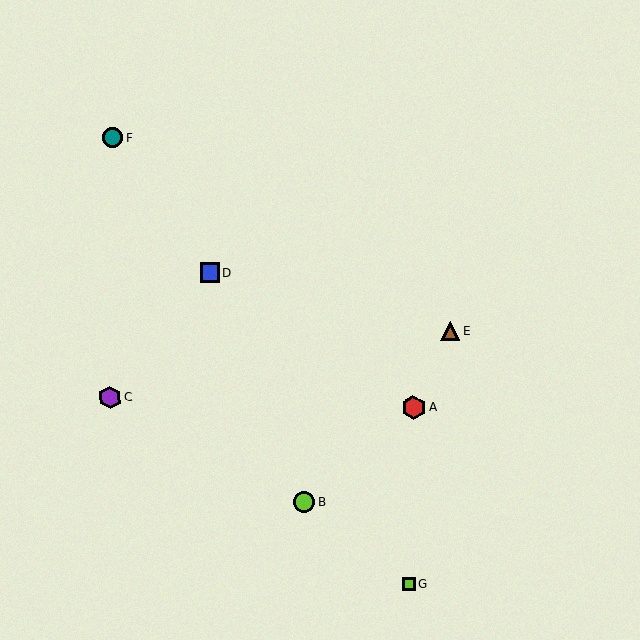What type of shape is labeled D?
Shape D is a blue square.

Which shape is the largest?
The red hexagon (labeled A) is the largest.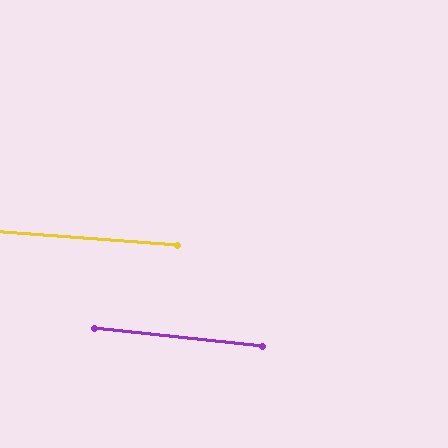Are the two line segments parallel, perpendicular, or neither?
Parallel — their directions differ by only 1.8°.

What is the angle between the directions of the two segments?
Approximately 2 degrees.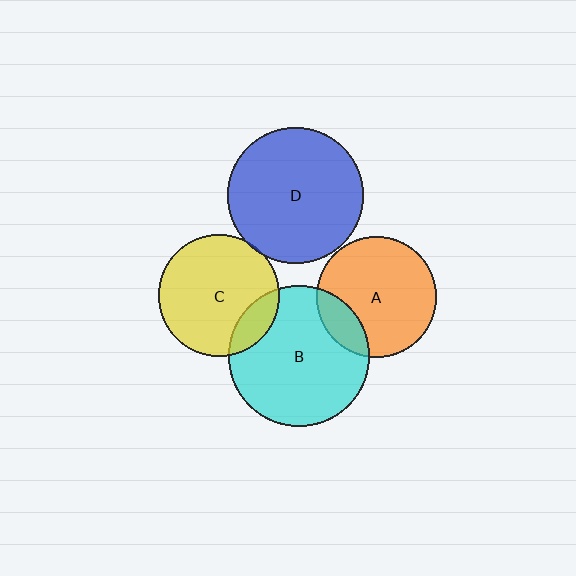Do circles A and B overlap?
Yes.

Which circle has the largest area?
Circle B (cyan).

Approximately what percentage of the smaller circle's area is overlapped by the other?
Approximately 20%.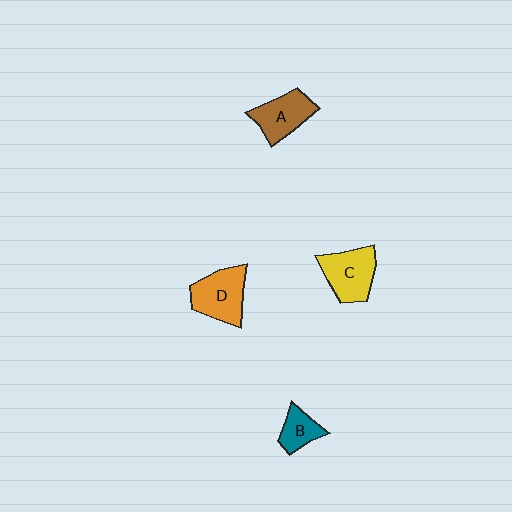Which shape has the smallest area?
Shape B (teal).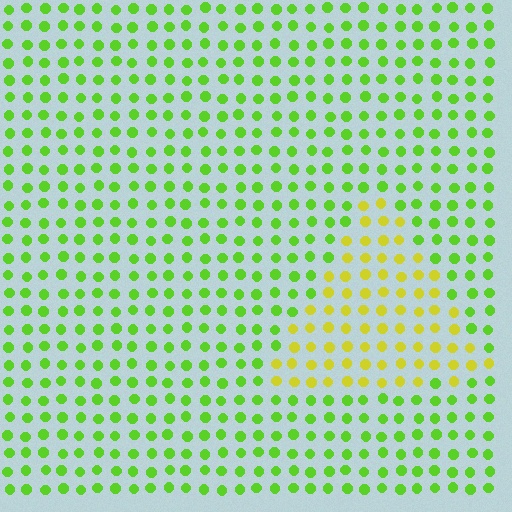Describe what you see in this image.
The image is filled with small lime elements in a uniform arrangement. A triangle-shaped region is visible where the elements are tinted to a slightly different hue, forming a subtle color boundary.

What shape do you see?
I see a triangle.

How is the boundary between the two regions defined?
The boundary is defined purely by a slight shift in hue (about 41 degrees). Spacing, size, and orientation are identical on both sides.